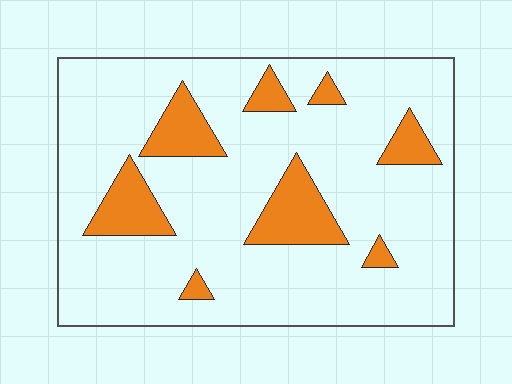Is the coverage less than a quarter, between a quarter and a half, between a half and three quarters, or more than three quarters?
Less than a quarter.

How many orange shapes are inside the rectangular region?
8.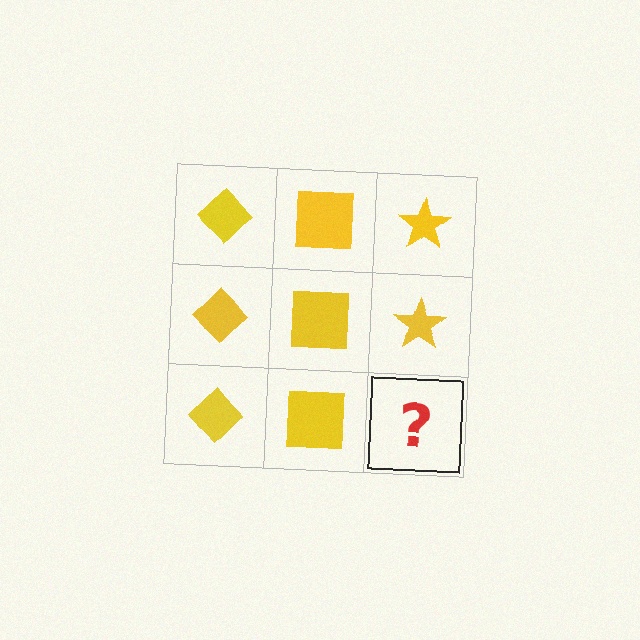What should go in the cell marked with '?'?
The missing cell should contain a yellow star.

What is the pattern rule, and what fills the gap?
The rule is that each column has a consistent shape. The gap should be filled with a yellow star.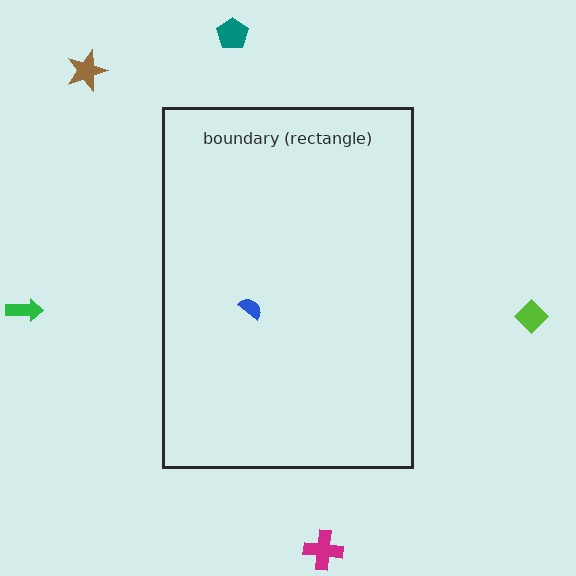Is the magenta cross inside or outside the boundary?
Outside.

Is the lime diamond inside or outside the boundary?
Outside.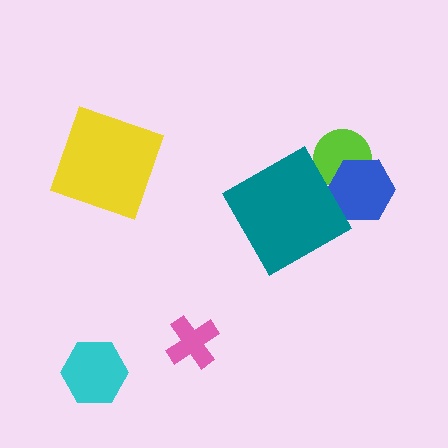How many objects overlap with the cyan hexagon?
0 objects overlap with the cyan hexagon.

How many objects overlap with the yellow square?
0 objects overlap with the yellow square.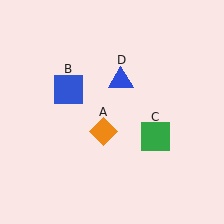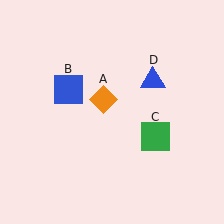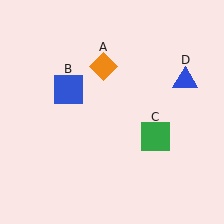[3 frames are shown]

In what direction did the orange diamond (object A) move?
The orange diamond (object A) moved up.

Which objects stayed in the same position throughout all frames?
Blue square (object B) and green square (object C) remained stationary.